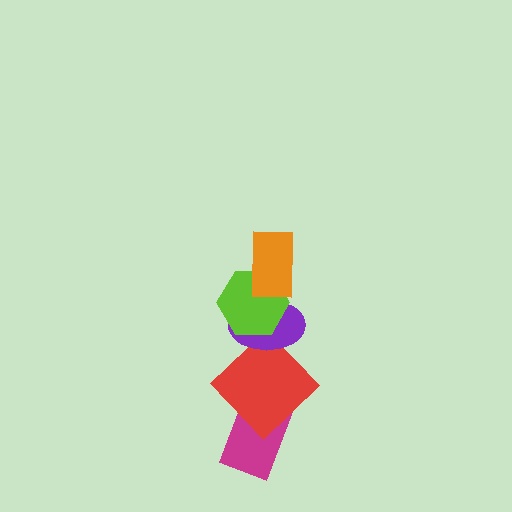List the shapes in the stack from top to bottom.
From top to bottom: the orange rectangle, the lime hexagon, the purple ellipse, the red diamond, the magenta rectangle.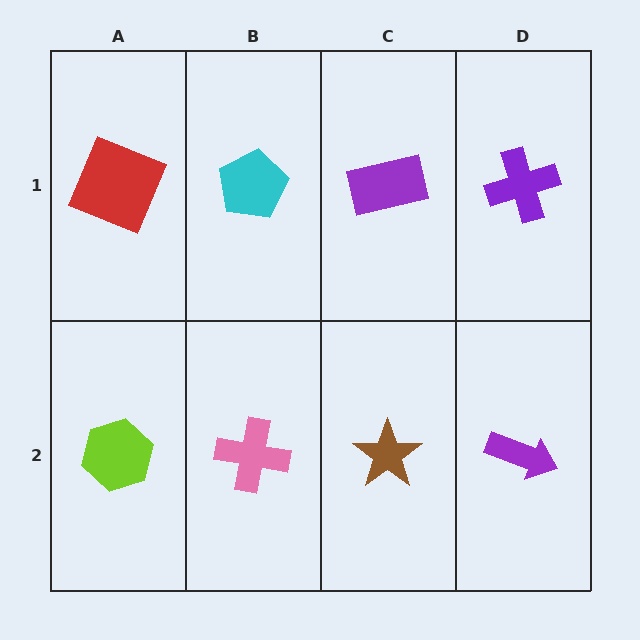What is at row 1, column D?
A purple cross.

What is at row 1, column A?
A red square.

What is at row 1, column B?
A cyan pentagon.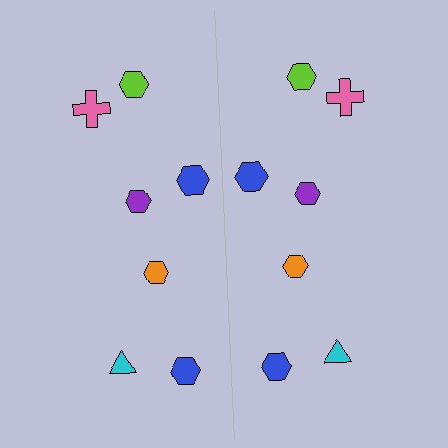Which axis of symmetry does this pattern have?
The pattern has a vertical axis of symmetry running through the center of the image.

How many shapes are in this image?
There are 14 shapes in this image.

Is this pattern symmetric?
Yes, this pattern has bilateral (reflection) symmetry.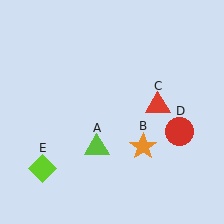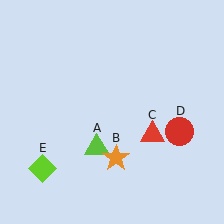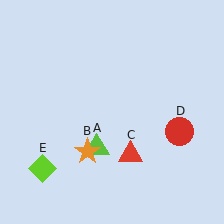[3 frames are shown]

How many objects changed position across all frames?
2 objects changed position: orange star (object B), red triangle (object C).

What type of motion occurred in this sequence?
The orange star (object B), red triangle (object C) rotated clockwise around the center of the scene.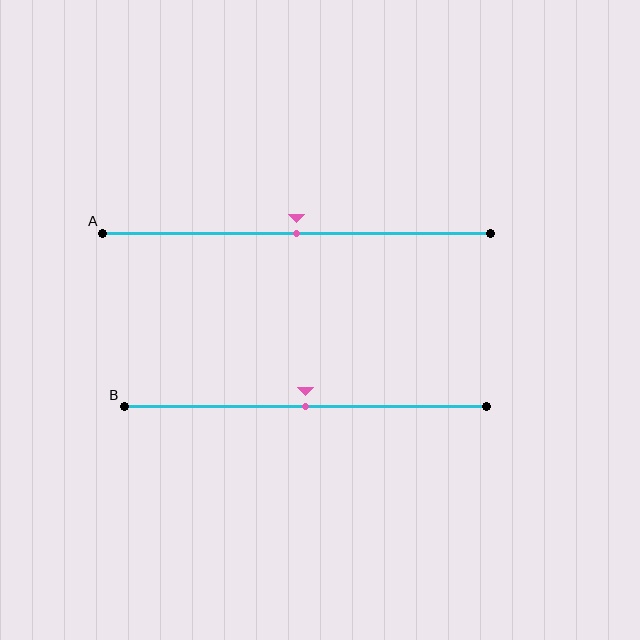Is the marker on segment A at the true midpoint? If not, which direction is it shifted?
Yes, the marker on segment A is at the true midpoint.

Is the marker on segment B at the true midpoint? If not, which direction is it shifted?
Yes, the marker on segment B is at the true midpoint.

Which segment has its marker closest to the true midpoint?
Segment A has its marker closest to the true midpoint.